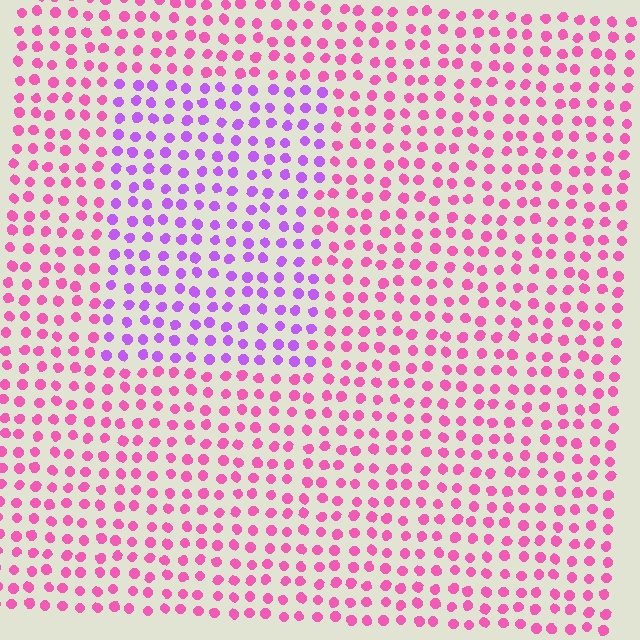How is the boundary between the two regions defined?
The boundary is defined purely by a slight shift in hue (about 44 degrees). Spacing, size, and orientation are identical on both sides.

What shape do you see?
I see a rectangle.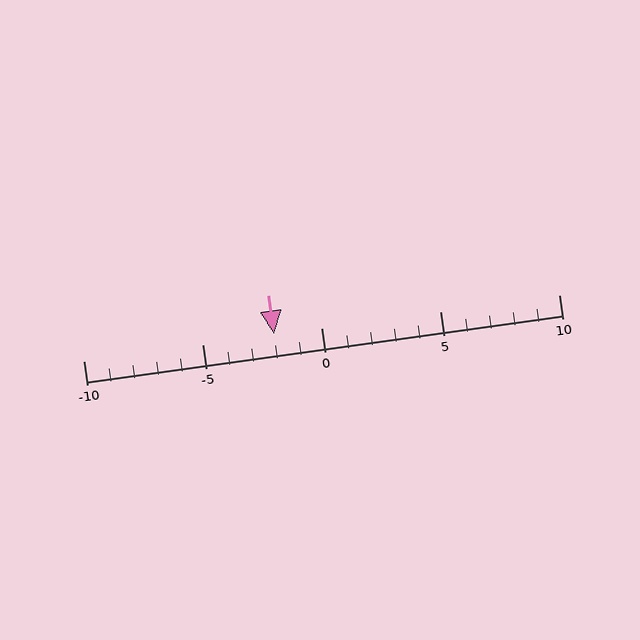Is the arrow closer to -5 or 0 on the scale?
The arrow is closer to 0.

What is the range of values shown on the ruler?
The ruler shows values from -10 to 10.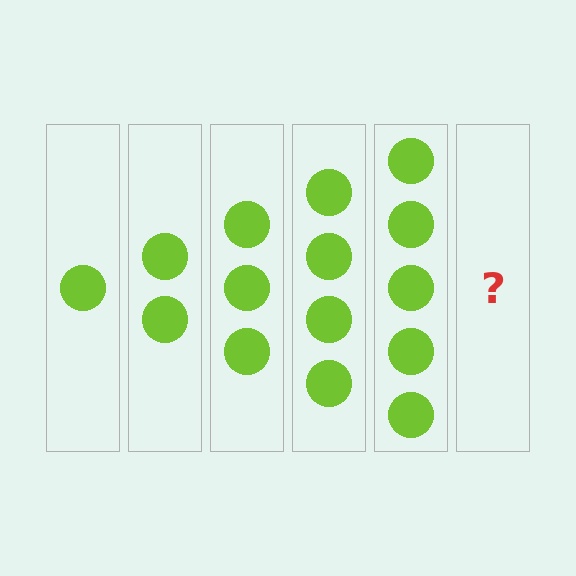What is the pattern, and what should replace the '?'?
The pattern is that each step adds one more circle. The '?' should be 6 circles.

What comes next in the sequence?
The next element should be 6 circles.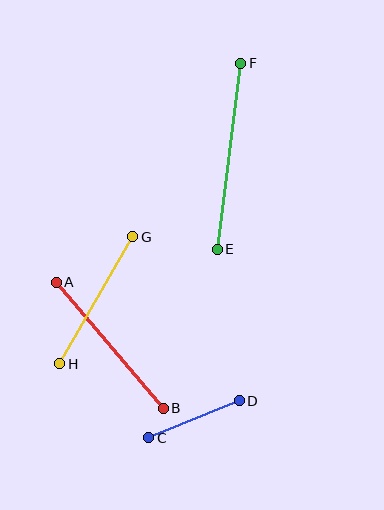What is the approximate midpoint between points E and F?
The midpoint is at approximately (229, 156) pixels.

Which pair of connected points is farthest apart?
Points E and F are farthest apart.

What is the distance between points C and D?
The distance is approximately 98 pixels.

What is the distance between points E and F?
The distance is approximately 187 pixels.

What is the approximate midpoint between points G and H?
The midpoint is at approximately (96, 300) pixels.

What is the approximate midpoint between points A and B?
The midpoint is at approximately (110, 345) pixels.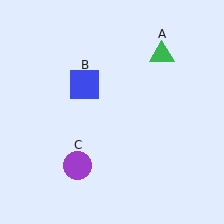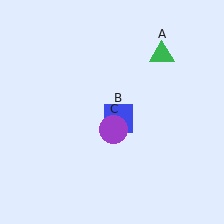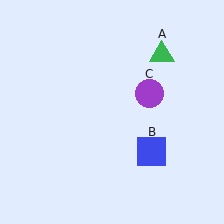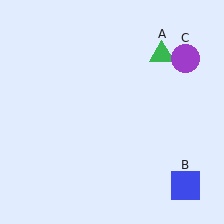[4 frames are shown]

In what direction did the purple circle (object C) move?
The purple circle (object C) moved up and to the right.